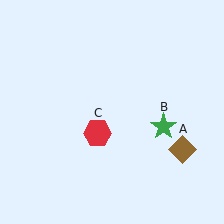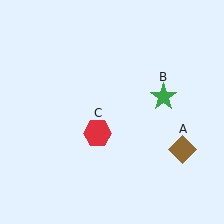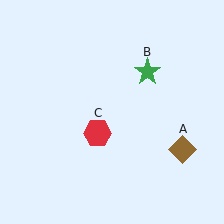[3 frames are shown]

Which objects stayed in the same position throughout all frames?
Brown diamond (object A) and red hexagon (object C) remained stationary.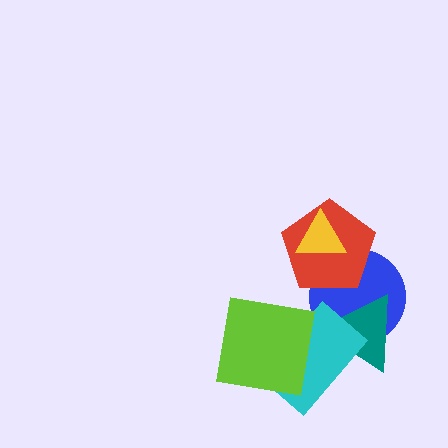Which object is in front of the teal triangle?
The cyan rectangle is in front of the teal triangle.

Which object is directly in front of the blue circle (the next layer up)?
The red pentagon is directly in front of the blue circle.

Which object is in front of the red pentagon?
The yellow triangle is in front of the red pentagon.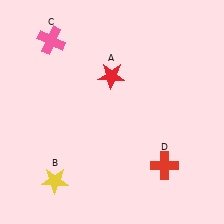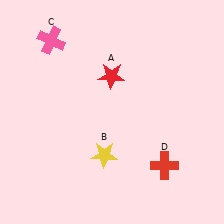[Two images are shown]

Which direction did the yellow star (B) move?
The yellow star (B) moved right.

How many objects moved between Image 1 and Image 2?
1 object moved between the two images.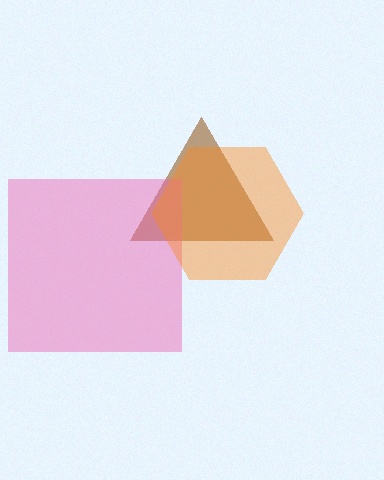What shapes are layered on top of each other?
The layered shapes are: a brown triangle, a pink square, an orange hexagon.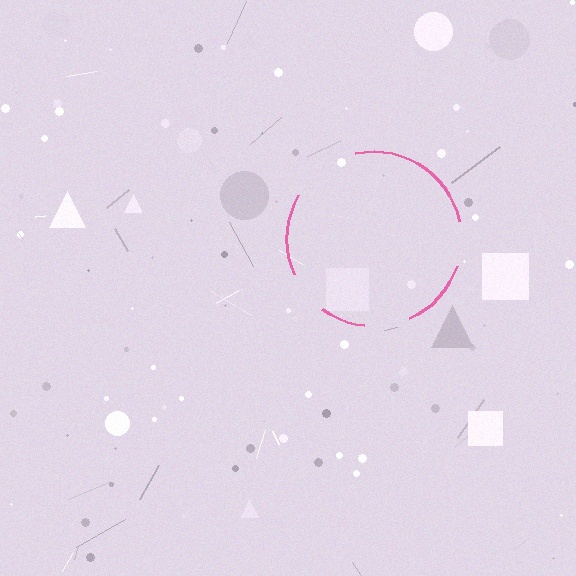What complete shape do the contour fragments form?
The contour fragments form a circle.